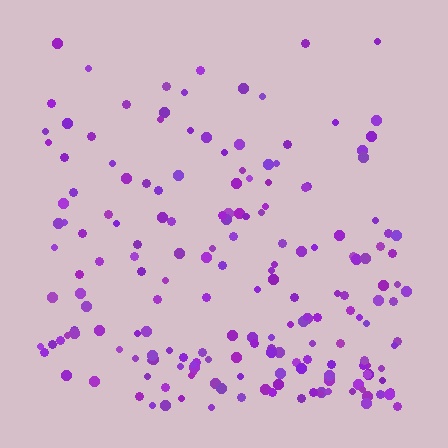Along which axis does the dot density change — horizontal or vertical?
Vertical.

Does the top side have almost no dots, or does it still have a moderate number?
Still a moderate number, just noticeably fewer than the bottom.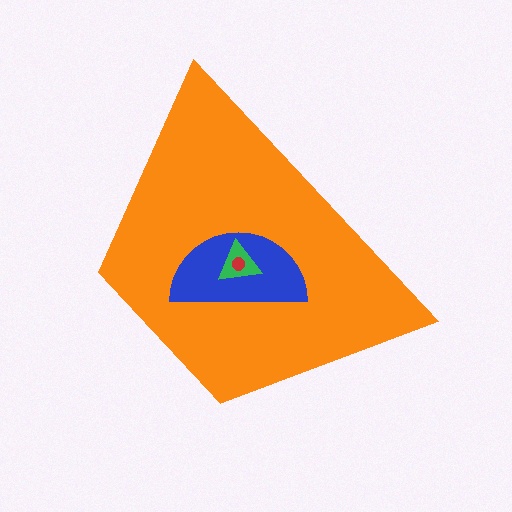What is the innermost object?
The red circle.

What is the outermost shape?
The orange trapezoid.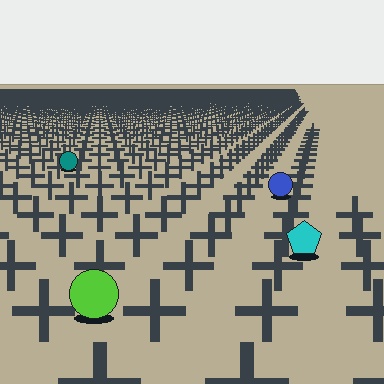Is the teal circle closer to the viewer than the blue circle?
No. The blue circle is closer — you can tell from the texture gradient: the ground texture is coarser near it.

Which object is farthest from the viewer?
The teal circle is farthest from the viewer. It appears smaller and the ground texture around it is denser.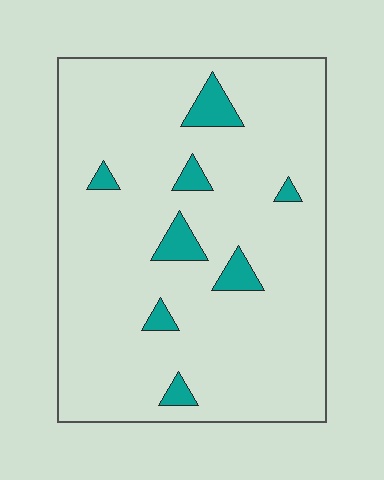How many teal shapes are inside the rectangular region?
8.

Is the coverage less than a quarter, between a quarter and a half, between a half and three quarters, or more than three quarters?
Less than a quarter.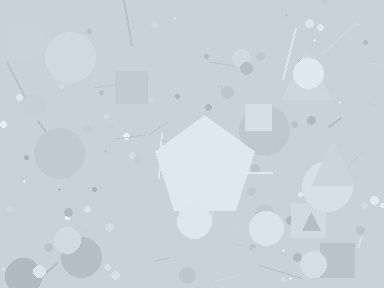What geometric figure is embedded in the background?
A pentagon is embedded in the background.